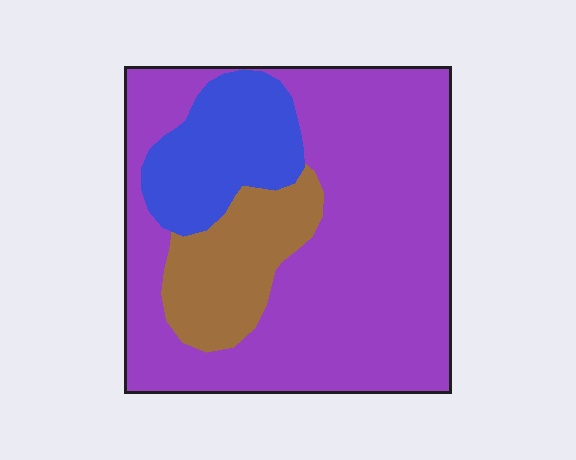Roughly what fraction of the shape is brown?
Brown takes up about one sixth (1/6) of the shape.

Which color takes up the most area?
Purple, at roughly 70%.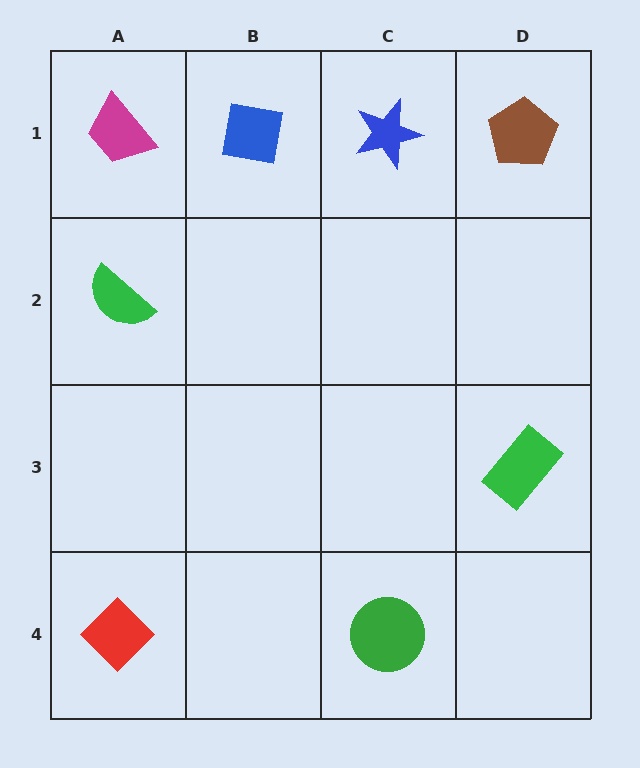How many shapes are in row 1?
4 shapes.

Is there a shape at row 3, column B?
No, that cell is empty.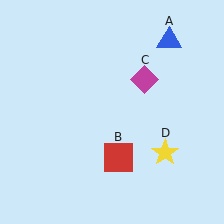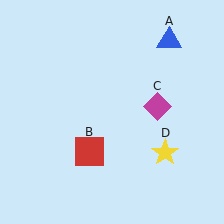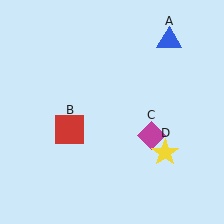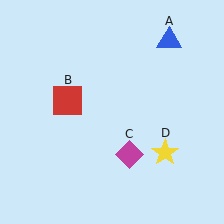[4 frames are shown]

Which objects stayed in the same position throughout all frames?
Blue triangle (object A) and yellow star (object D) remained stationary.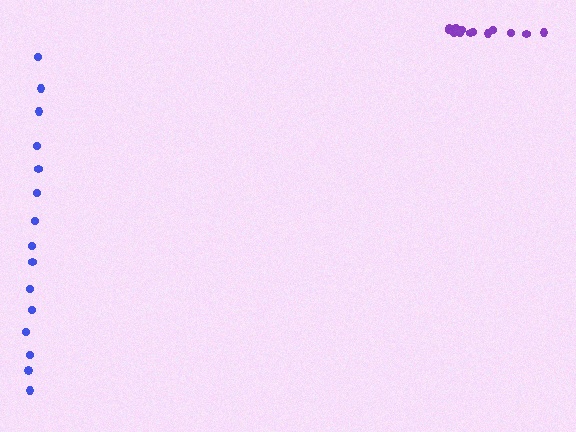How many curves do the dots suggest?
There are 2 distinct paths.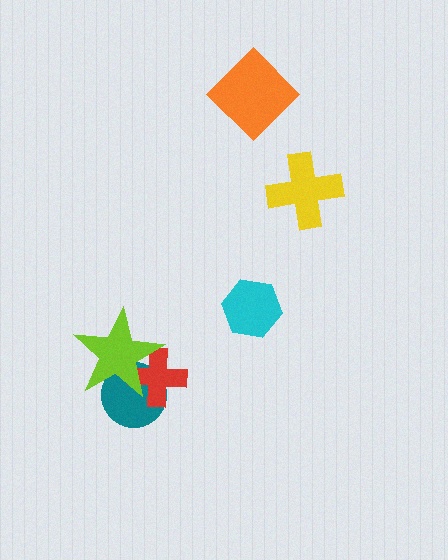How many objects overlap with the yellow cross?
0 objects overlap with the yellow cross.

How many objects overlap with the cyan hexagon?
0 objects overlap with the cyan hexagon.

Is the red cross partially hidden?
Yes, it is partially covered by another shape.